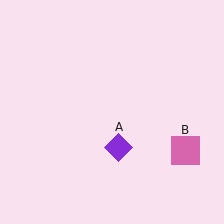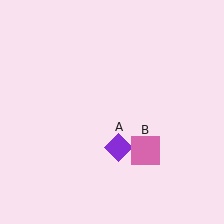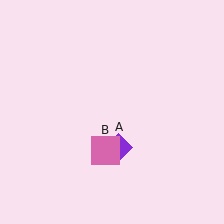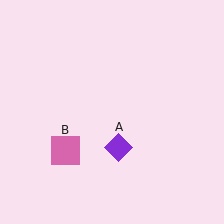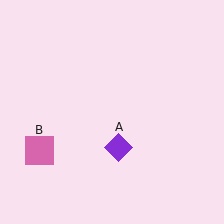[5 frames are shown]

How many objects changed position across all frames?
1 object changed position: pink square (object B).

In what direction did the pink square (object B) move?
The pink square (object B) moved left.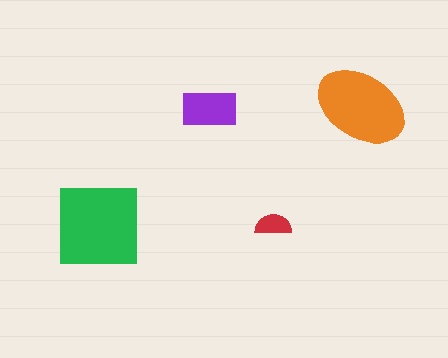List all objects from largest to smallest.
The green square, the orange ellipse, the purple rectangle, the red semicircle.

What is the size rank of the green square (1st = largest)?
1st.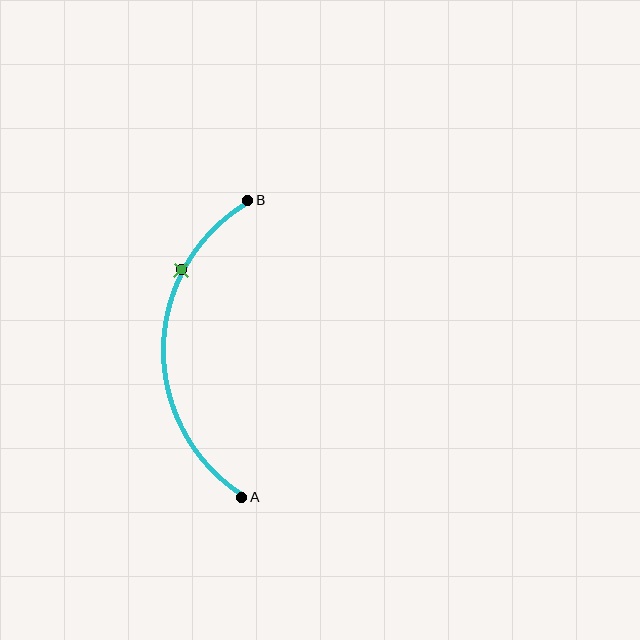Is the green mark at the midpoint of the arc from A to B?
No. The green mark lies on the arc but is closer to endpoint B. The arc midpoint would be at the point on the curve equidistant along the arc from both A and B.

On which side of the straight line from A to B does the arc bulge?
The arc bulges to the left of the straight line connecting A and B.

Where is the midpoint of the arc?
The arc midpoint is the point on the curve farthest from the straight line joining A and B. It sits to the left of that line.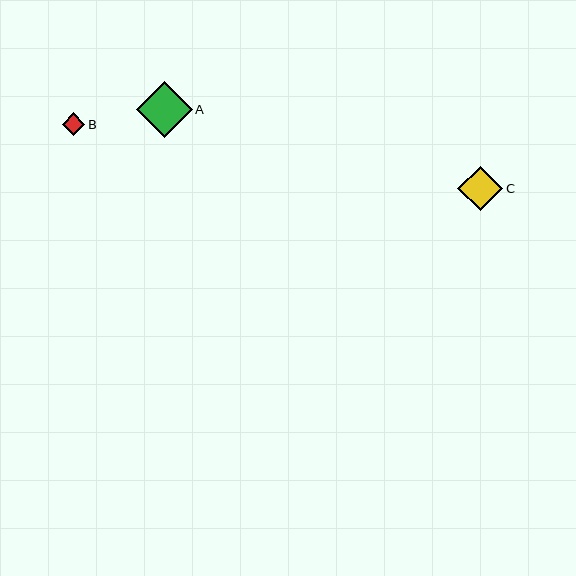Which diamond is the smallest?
Diamond B is the smallest with a size of approximately 22 pixels.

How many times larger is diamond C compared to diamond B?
Diamond C is approximately 2.0 times the size of diamond B.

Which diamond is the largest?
Diamond A is the largest with a size of approximately 56 pixels.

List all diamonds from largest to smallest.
From largest to smallest: A, C, B.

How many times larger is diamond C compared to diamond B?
Diamond C is approximately 2.0 times the size of diamond B.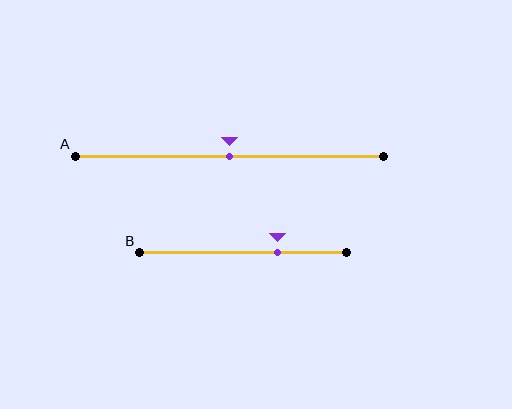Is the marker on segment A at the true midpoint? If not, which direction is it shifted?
Yes, the marker on segment A is at the true midpoint.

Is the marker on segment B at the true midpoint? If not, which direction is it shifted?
No, the marker on segment B is shifted to the right by about 17% of the segment length.